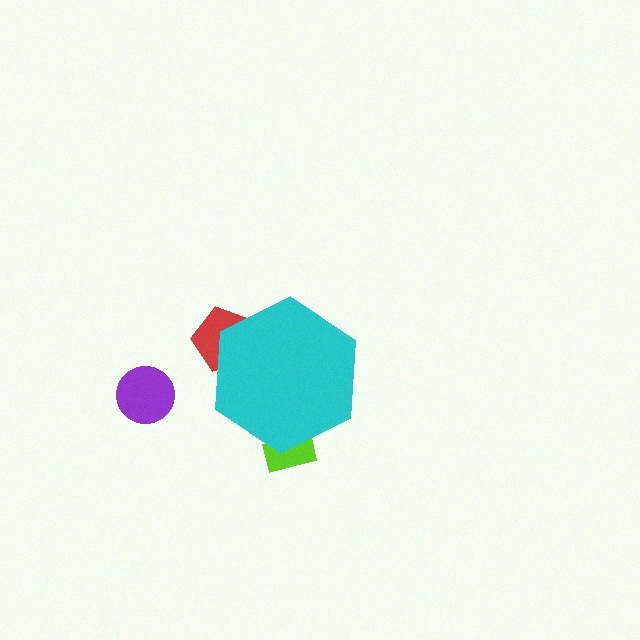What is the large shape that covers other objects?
A cyan hexagon.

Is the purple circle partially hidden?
No, the purple circle is fully visible.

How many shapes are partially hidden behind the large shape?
2 shapes are partially hidden.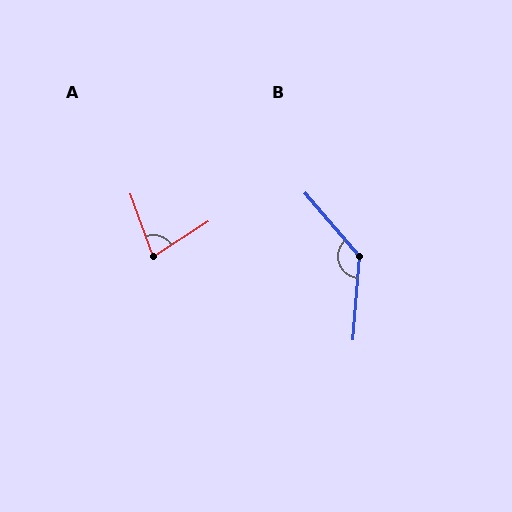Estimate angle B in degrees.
Approximately 135 degrees.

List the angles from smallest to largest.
A (77°), B (135°).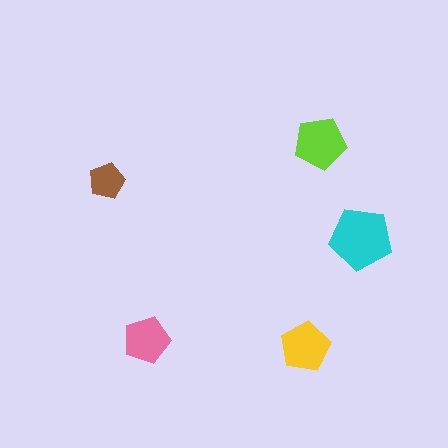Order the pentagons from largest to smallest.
the cyan one, the lime one, the yellow one, the pink one, the brown one.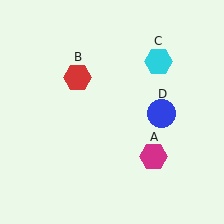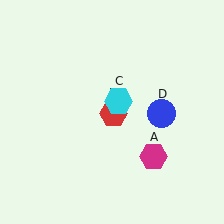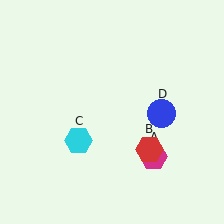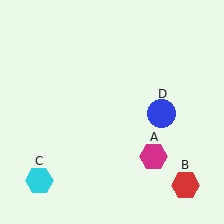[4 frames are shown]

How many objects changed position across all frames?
2 objects changed position: red hexagon (object B), cyan hexagon (object C).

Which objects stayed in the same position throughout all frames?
Magenta hexagon (object A) and blue circle (object D) remained stationary.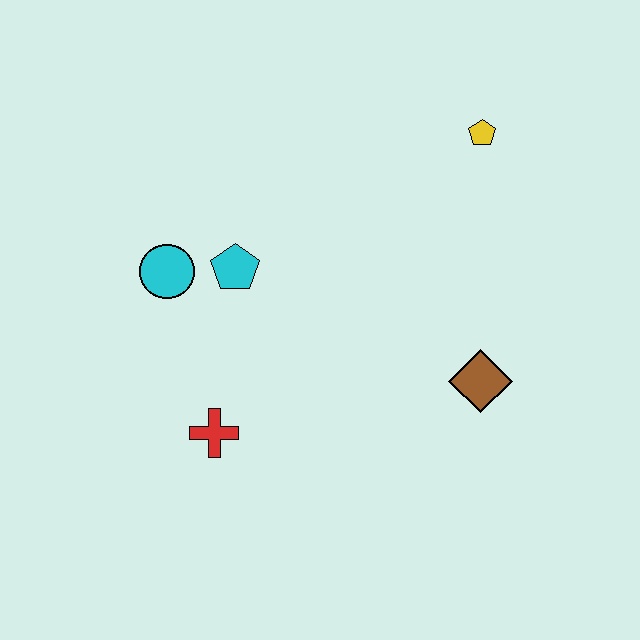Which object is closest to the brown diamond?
The yellow pentagon is closest to the brown diamond.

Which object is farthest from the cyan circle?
The yellow pentagon is farthest from the cyan circle.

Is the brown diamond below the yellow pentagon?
Yes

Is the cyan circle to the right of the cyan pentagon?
No